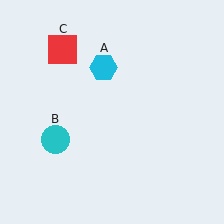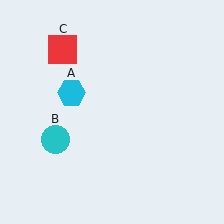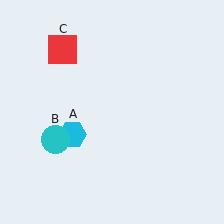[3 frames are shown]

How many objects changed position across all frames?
1 object changed position: cyan hexagon (object A).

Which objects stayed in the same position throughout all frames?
Cyan circle (object B) and red square (object C) remained stationary.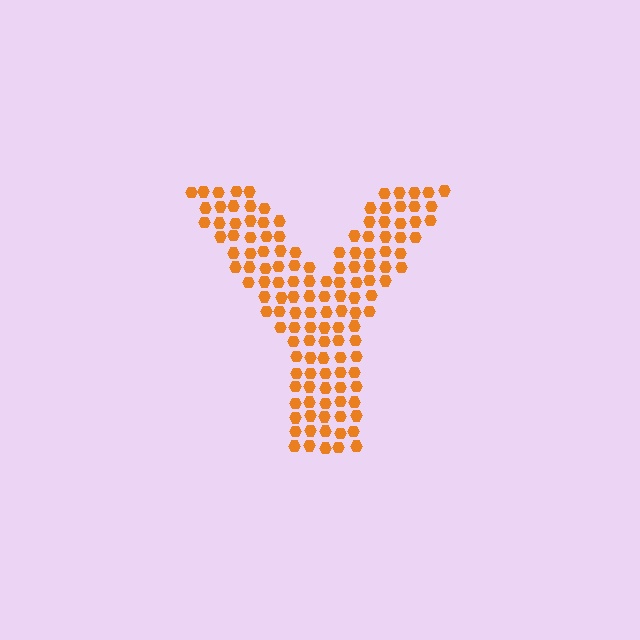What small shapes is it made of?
It is made of small hexagons.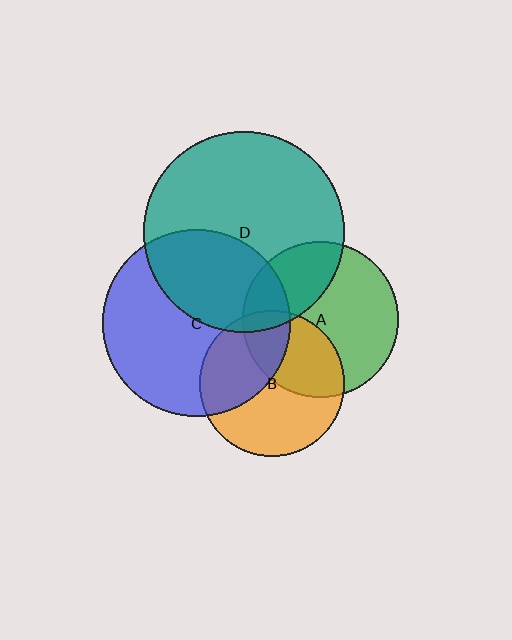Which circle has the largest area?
Circle D (teal).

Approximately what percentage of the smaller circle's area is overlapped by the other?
Approximately 40%.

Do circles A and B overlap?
Yes.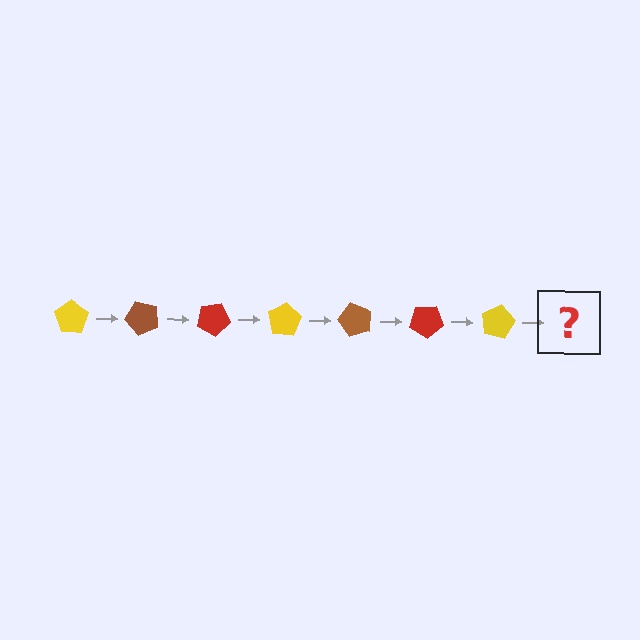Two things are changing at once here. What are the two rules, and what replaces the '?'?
The two rules are that it rotates 50 degrees each step and the color cycles through yellow, brown, and red. The '?' should be a brown pentagon, rotated 350 degrees from the start.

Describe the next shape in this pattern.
It should be a brown pentagon, rotated 350 degrees from the start.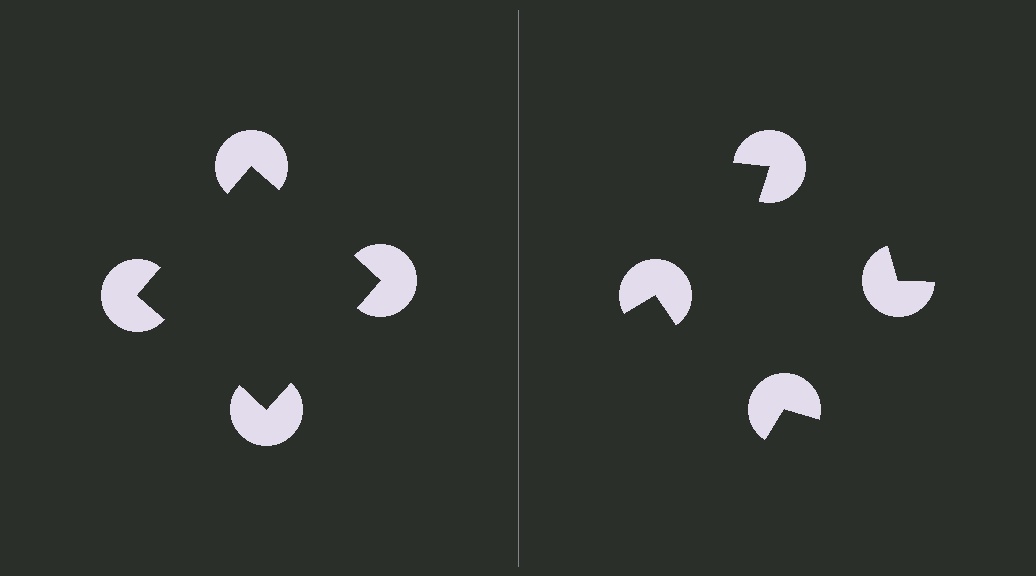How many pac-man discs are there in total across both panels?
8 — 4 on each side.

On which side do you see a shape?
An illusory square appears on the left side. On the right side the wedge cuts are rotated, so no coherent shape forms.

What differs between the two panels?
The pac-man discs are positioned identically on both sides; only the wedge orientations differ. On the left they align to a square; on the right they are misaligned.